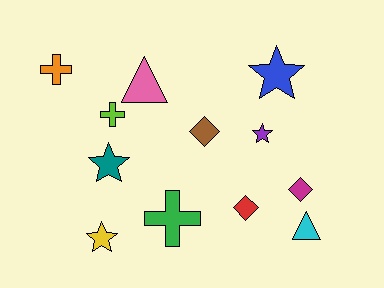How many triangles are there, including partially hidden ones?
There are 2 triangles.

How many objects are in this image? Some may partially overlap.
There are 12 objects.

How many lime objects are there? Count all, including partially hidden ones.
There is 1 lime object.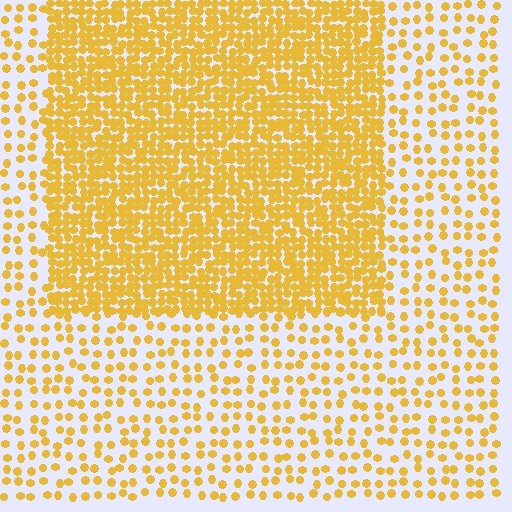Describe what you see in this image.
The image contains small yellow elements arranged at two different densities. A rectangle-shaped region is visible where the elements are more densely packed than the surrounding area.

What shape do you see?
I see a rectangle.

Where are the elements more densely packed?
The elements are more densely packed inside the rectangle boundary.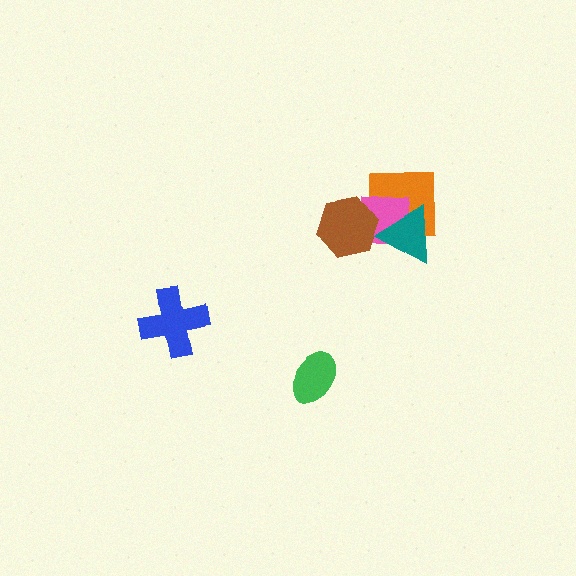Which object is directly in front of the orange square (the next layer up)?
The pink square is directly in front of the orange square.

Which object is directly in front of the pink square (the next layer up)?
The teal triangle is directly in front of the pink square.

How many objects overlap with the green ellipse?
0 objects overlap with the green ellipse.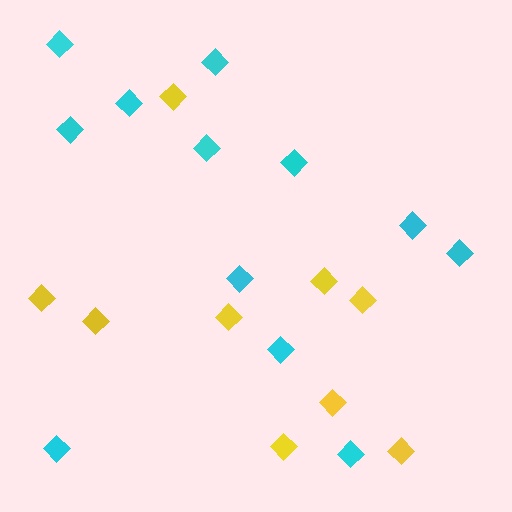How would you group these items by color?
There are 2 groups: one group of cyan diamonds (12) and one group of yellow diamonds (9).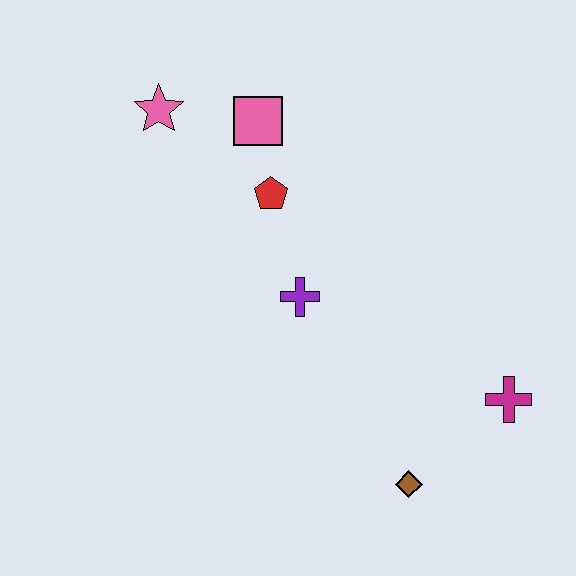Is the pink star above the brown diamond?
Yes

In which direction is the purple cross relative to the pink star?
The purple cross is below the pink star.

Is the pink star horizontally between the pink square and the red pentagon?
No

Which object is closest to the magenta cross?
The brown diamond is closest to the magenta cross.